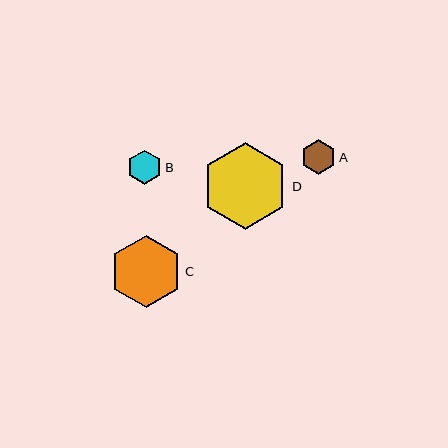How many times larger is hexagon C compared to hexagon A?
Hexagon C is approximately 2.1 times the size of hexagon A.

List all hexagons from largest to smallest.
From largest to smallest: D, C, A, B.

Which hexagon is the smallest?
Hexagon B is the smallest with a size of approximately 34 pixels.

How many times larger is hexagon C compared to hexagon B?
Hexagon C is approximately 2.1 times the size of hexagon B.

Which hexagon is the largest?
Hexagon D is the largest with a size of approximately 86 pixels.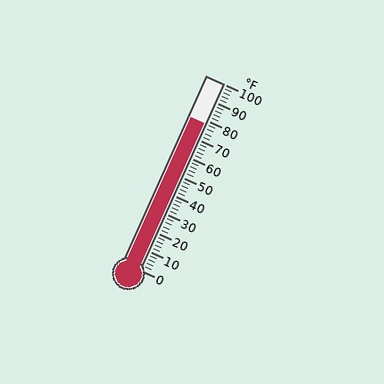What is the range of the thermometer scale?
The thermometer scale ranges from 0°F to 100°F.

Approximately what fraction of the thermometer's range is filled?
The thermometer is filled to approximately 80% of its range.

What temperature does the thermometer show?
The thermometer shows approximately 78°F.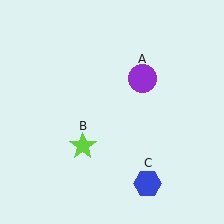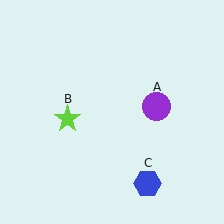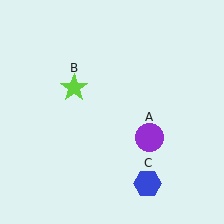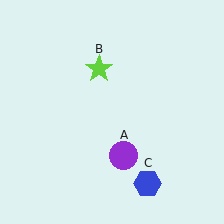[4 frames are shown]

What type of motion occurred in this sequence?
The purple circle (object A), lime star (object B) rotated clockwise around the center of the scene.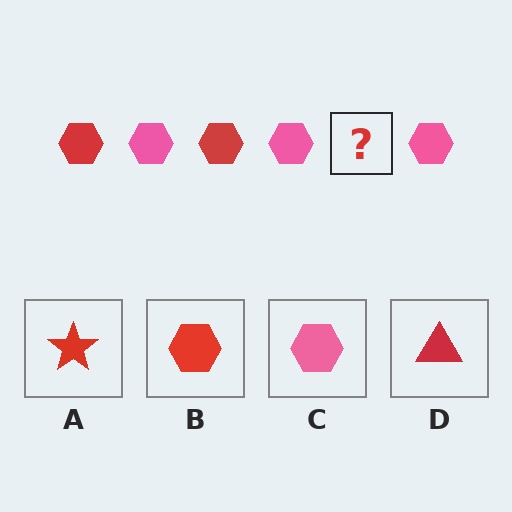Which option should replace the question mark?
Option B.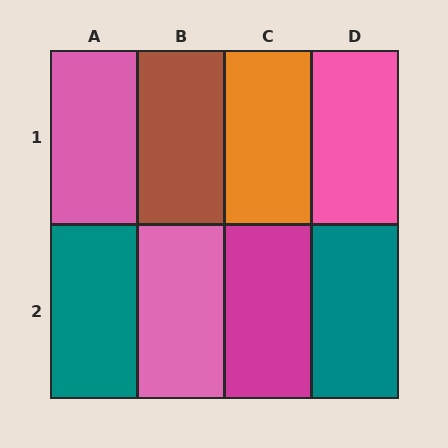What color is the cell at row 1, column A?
Pink.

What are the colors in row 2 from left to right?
Teal, pink, magenta, teal.